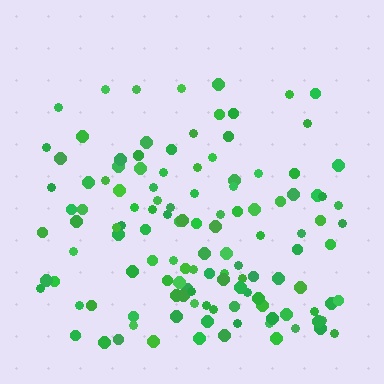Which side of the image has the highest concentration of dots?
The bottom.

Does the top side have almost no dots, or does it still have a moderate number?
Still a moderate number, just noticeably fewer than the bottom.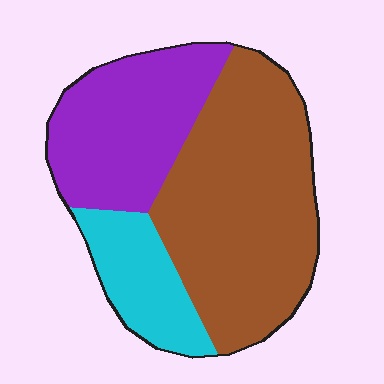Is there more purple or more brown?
Brown.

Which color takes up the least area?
Cyan, at roughly 15%.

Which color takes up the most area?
Brown, at roughly 50%.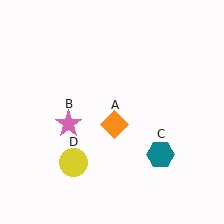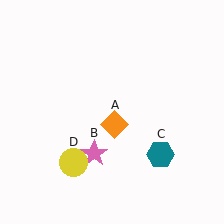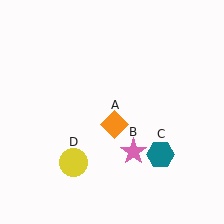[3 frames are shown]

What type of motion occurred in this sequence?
The pink star (object B) rotated counterclockwise around the center of the scene.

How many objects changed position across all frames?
1 object changed position: pink star (object B).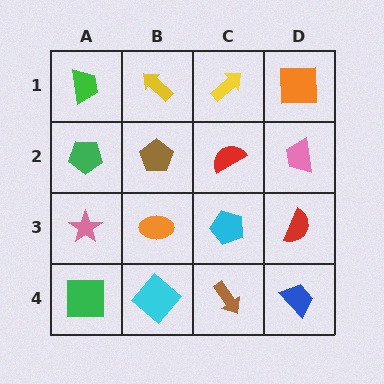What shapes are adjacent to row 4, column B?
An orange ellipse (row 3, column B), a green square (row 4, column A), a brown arrow (row 4, column C).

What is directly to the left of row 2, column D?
A red semicircle.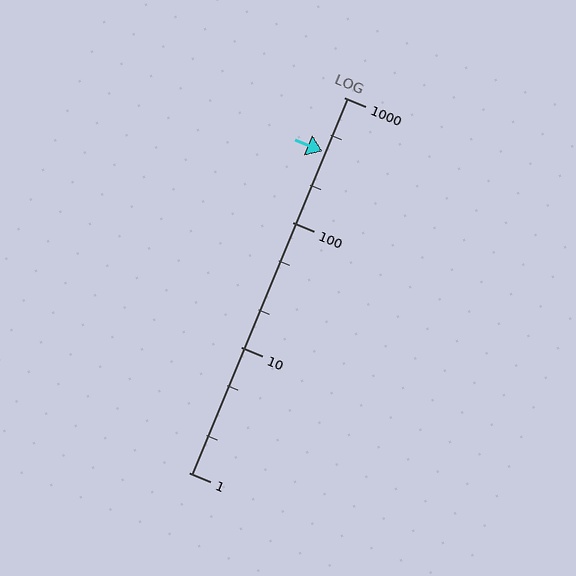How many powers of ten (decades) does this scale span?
The scale spans 3 decades, from 1 to 1000.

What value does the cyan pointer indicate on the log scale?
The pointer indicates approximately 370.